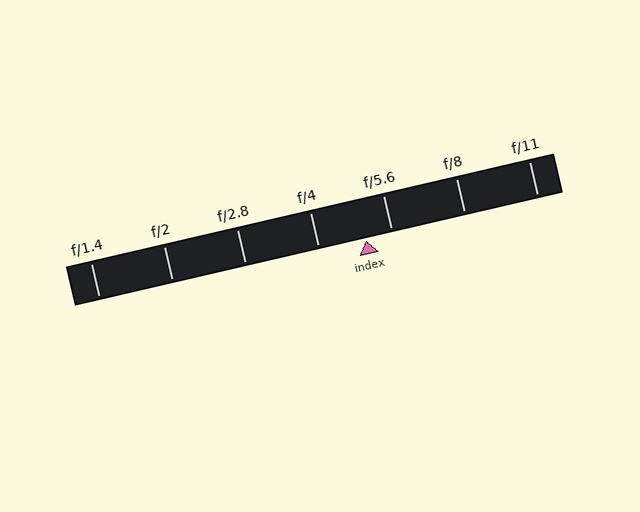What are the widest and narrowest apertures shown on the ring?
The widest aperture shown is f/1.4 and the narrowest is f/11.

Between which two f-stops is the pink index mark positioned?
The index mark is between f/4 and f/5.6.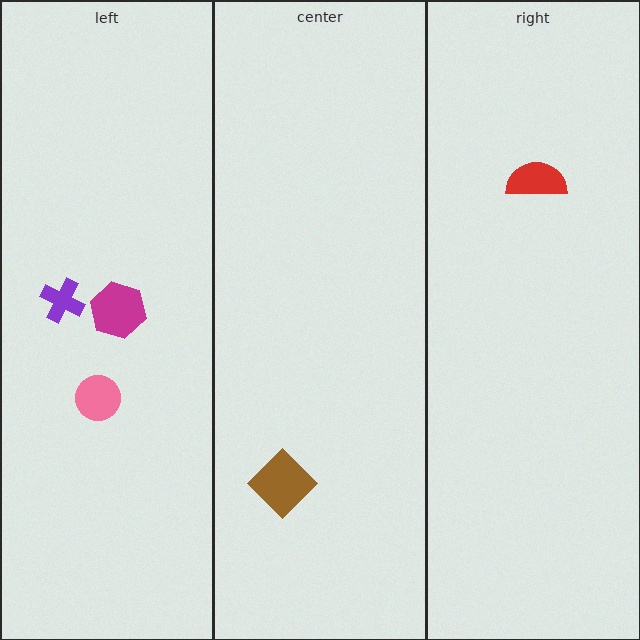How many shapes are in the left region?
3.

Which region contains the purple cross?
The left region.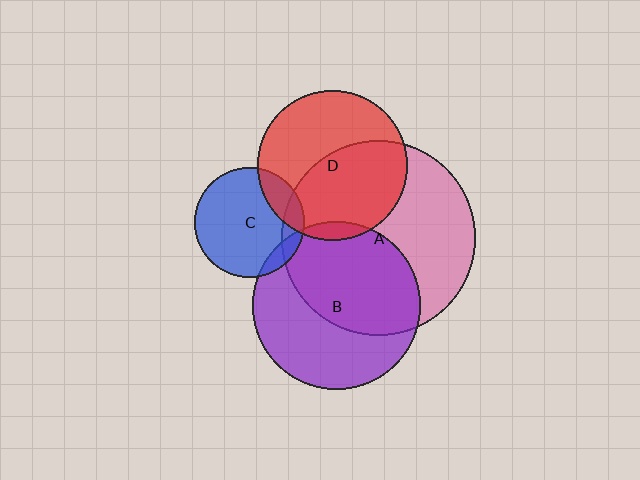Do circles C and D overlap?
Yes.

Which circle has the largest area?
Circle A (pink).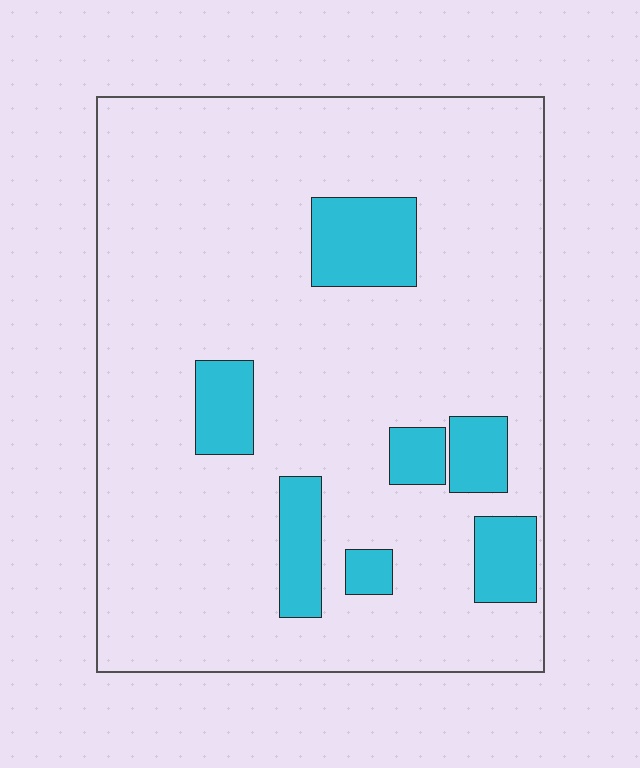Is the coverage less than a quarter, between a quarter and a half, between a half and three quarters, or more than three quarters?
Less than a quarter.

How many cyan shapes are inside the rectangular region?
7.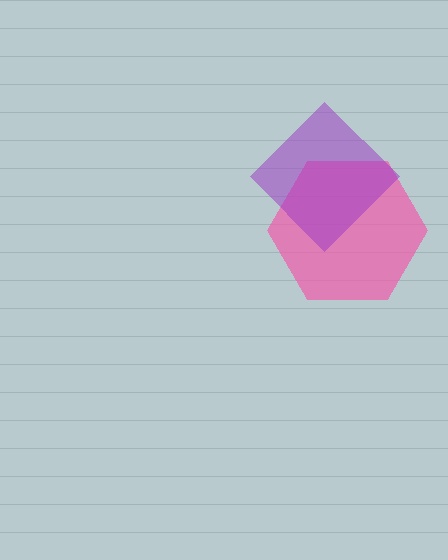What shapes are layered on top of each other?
The layered shapes are: a pink hexagon, a purple diamond.